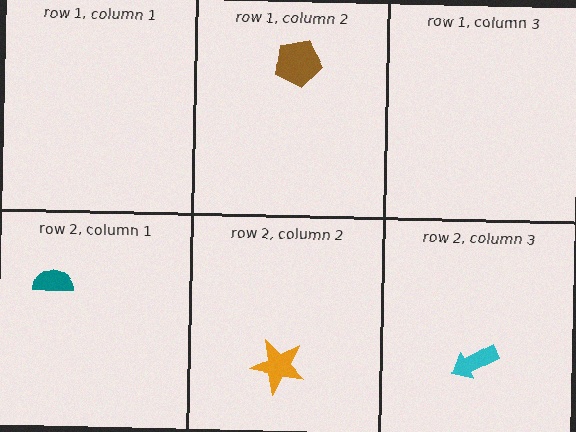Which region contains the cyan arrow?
The row 2, column 3 region.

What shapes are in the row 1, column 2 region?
The brown pentagon.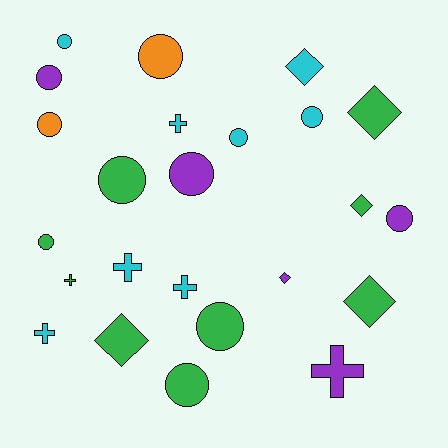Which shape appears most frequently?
Circle, with 12 objects.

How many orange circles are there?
There are 2 orange circles.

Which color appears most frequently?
Green, with 9 objects.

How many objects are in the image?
There are 24 objects.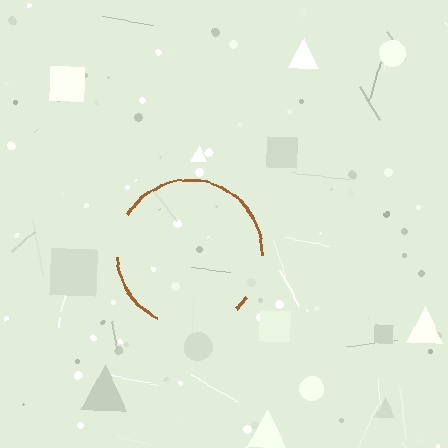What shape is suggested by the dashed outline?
The dashed outline suggests a circle.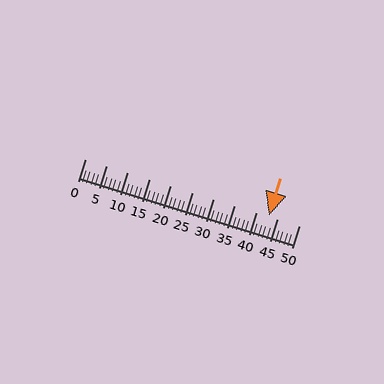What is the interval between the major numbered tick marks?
The major tick marks are spaced 5 units apart.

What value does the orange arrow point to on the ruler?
The orange arrow points to approximately 43.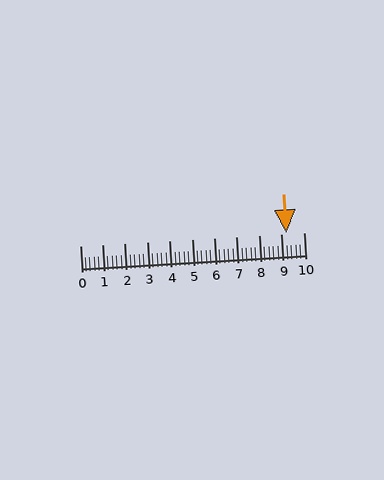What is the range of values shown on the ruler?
The ruler shows values from 0 to 10.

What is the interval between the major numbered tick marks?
The major tick marks are spaced 1 units apart.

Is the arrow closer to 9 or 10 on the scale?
The arrow is closer to 9.